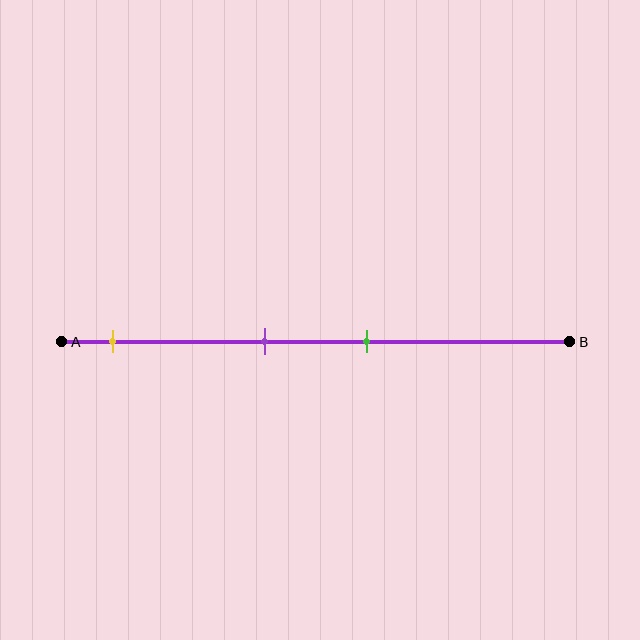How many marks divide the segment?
There are 3 marks dividing the segment.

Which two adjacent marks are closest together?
The purple and green marks are the closest adjacent pair.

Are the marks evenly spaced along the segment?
No, the marks are not evenly spaced.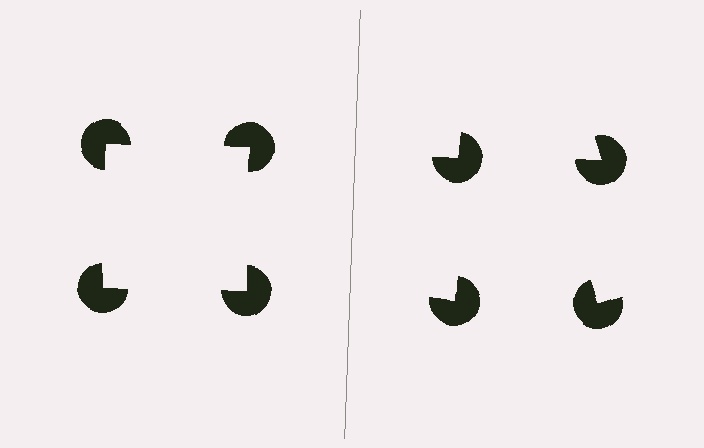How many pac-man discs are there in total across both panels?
8 — 4 on each side.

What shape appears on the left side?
An illusory square.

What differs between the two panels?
The pac-man discs are positioned identically on both sides; only the wedge orientations differ. On the left they align to a square; on the right they are misaligned.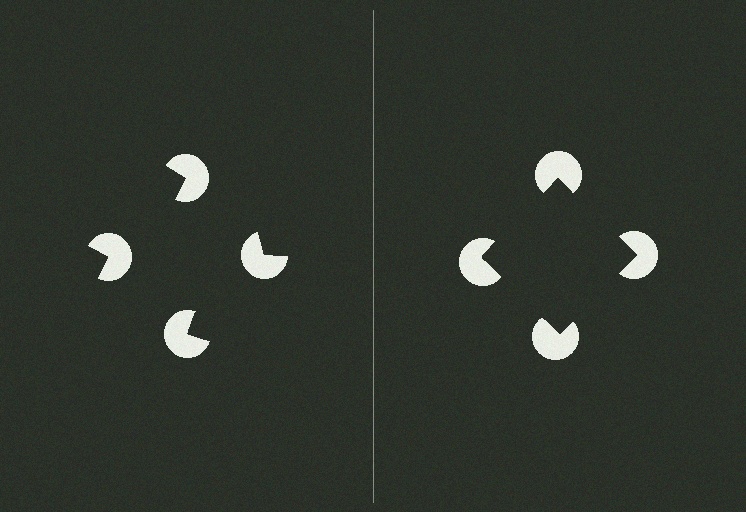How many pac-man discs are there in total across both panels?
8 — 4 on each side.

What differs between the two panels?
The pac-man discs are positioned identically on both sides; only the wedge orientations differ. On the right they align to a square; on the left they are misaligned.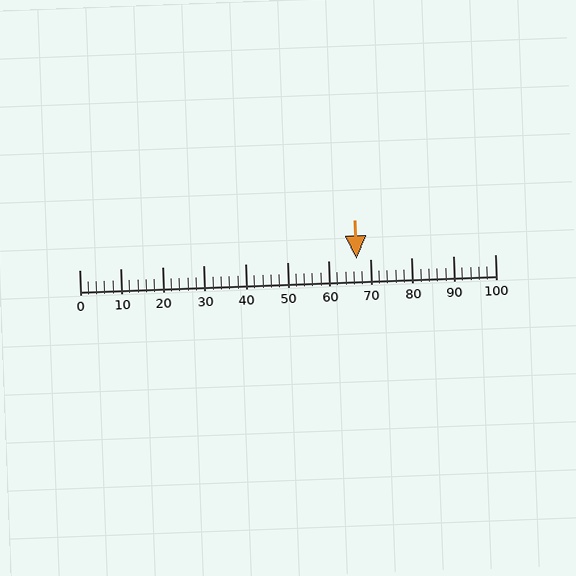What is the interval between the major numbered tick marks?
The major tick marks are spaced 10 units apart.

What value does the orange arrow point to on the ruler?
The orange arrow points to approximately 67.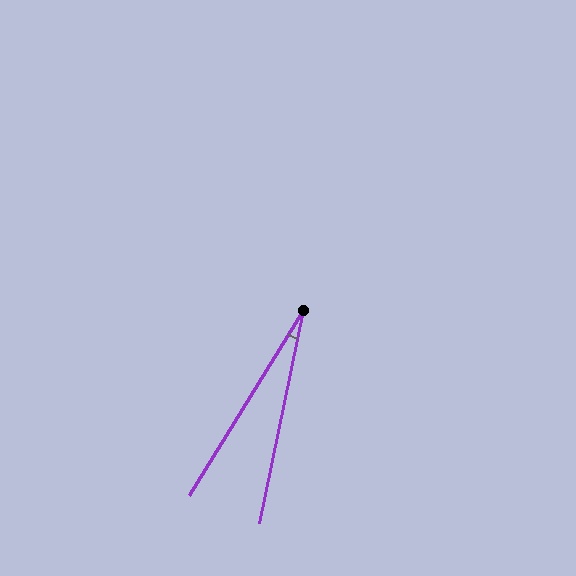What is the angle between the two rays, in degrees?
Approximately 20 degrees.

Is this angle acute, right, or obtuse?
It is acute.